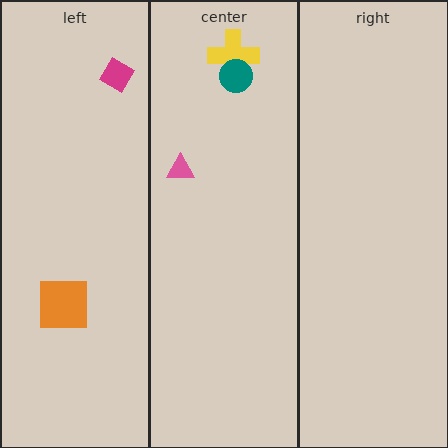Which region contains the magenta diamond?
The left region.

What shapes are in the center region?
The pink triangle, the yellow cross, the teal circle.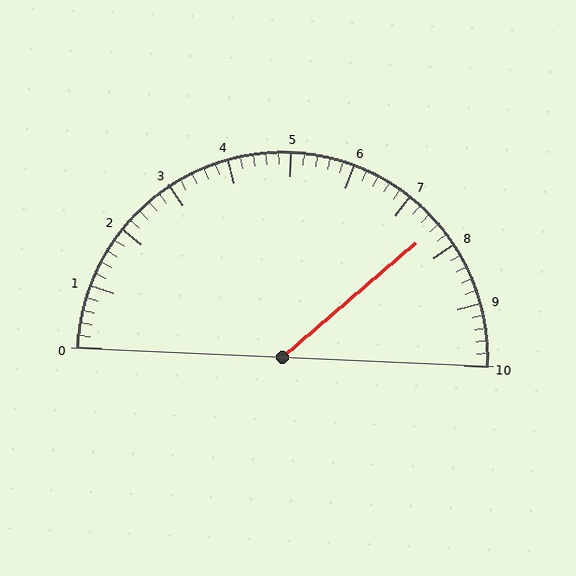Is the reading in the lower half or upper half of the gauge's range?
The reading is in the upper half of the range (0 to 10).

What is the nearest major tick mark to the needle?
The nearest major tick mark is 8.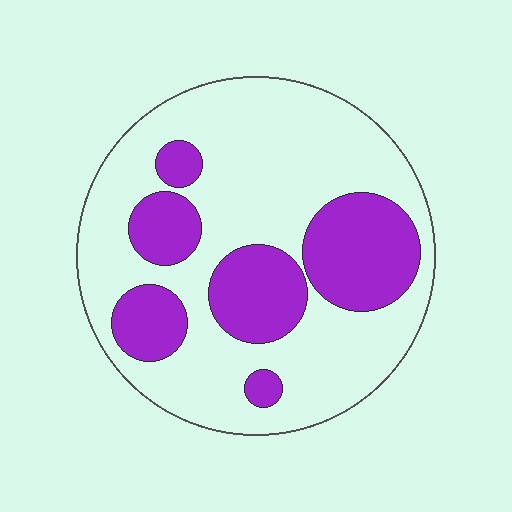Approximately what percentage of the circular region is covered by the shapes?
Approximately 30%.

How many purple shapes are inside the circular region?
6.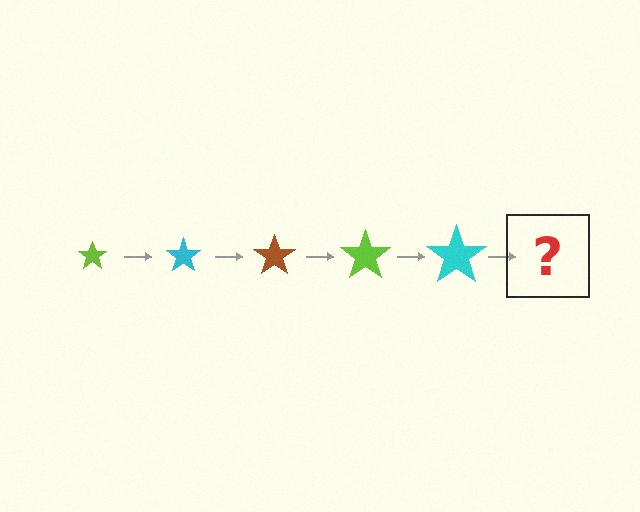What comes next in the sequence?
The next element should be a brown star, larger than the previous one.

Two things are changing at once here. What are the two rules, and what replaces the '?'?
The two rules are that the star grows larger each step and the color cycles through lime, cyan, and brown. The '?' should be a brown star, larger than the previous one.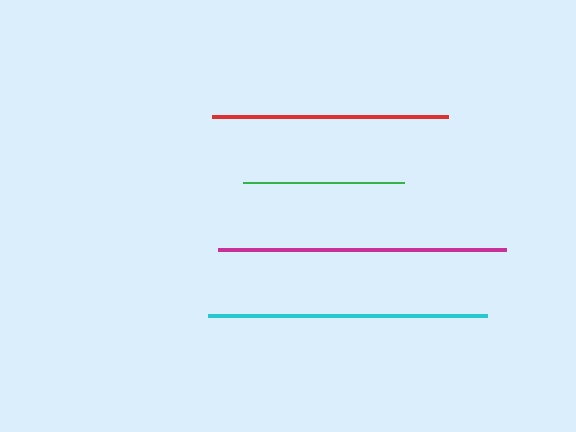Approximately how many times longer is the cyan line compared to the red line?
The cyan line is approximately 1.2 times the length of the red line.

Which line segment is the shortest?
The green line is the shortest at approximately 160 pixels.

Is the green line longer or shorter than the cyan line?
The cyan line is longer than the green line.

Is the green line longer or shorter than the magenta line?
The magenta line is longer than the green line.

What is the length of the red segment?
The red segment is approximately 236 pixels long.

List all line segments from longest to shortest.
From longest to shortest: magenta, cyan, red, green.